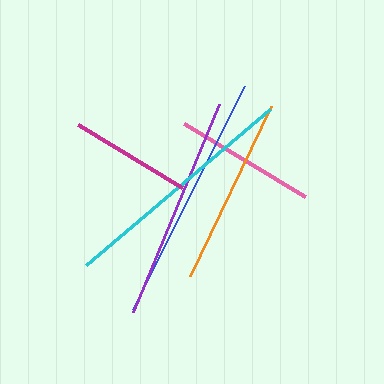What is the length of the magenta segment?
The magenta segment is approximately 121 pixels long.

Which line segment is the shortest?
The magenta line is the shortest at approximately 121 pixels.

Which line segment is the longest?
The blue line is the longest at approximately 250 pixels.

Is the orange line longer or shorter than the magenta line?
The orange line is longer than the magenta line.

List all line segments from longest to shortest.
From longest to shortest: blue, cyan, purple, orange, pink, magenta.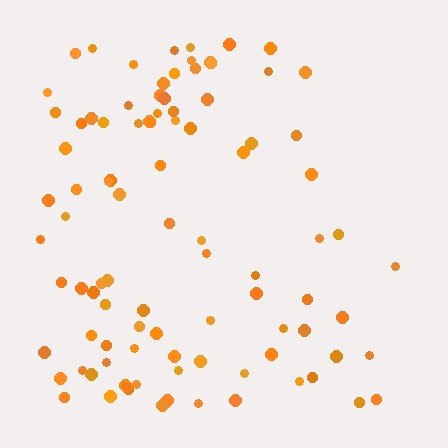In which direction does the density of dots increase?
From right to left, with the left side densest.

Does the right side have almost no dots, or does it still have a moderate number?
Still a moderate number, just noticeably fewer than the left.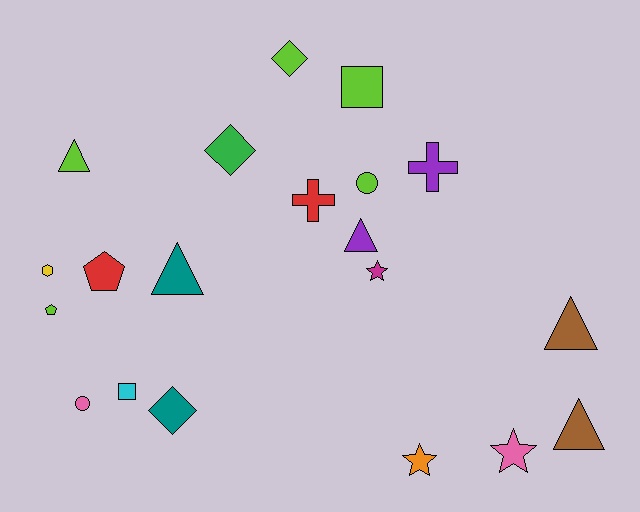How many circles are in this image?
There are 2 circles.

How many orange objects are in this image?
There is 1 orange object.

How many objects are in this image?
There are 20 objects.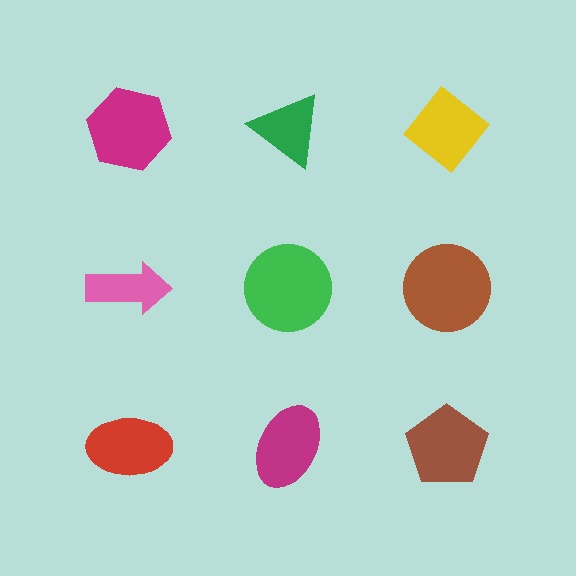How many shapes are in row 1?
3 shapes.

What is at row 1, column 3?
A yellow diamond.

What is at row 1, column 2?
A green triangle.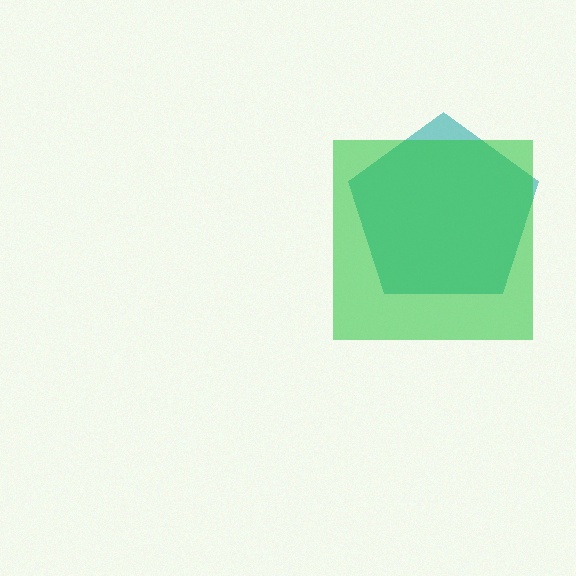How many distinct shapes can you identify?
There are 2 distinct shapes: a teal pentagon, a green square.